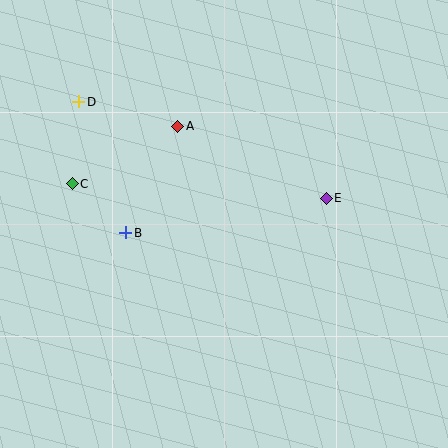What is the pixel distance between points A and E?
The distance between A and E is 165 pixels.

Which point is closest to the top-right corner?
Point E is closest to the top-right corner.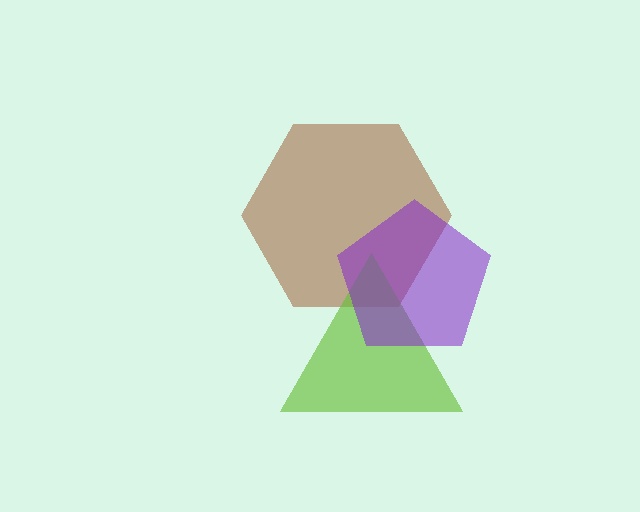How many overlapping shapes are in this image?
There are 3 overlapping shapes in the image.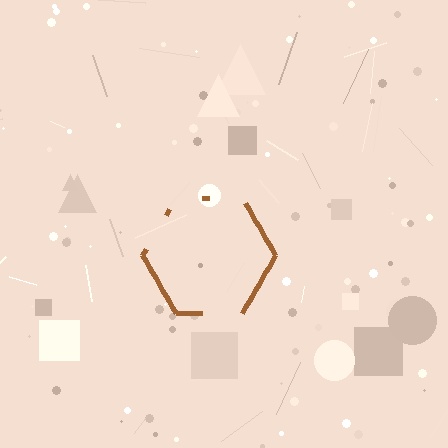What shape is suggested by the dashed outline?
The dashed outline suggests a hexagon.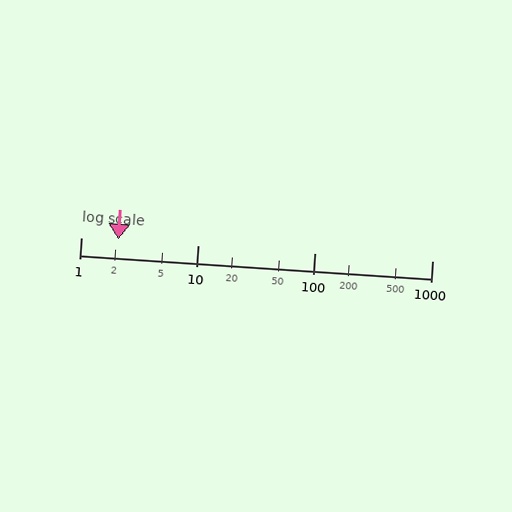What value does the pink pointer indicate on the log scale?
The pointer indicates approximately 2.1.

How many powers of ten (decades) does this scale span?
The scale spans 3 decades, from 1 to 1000.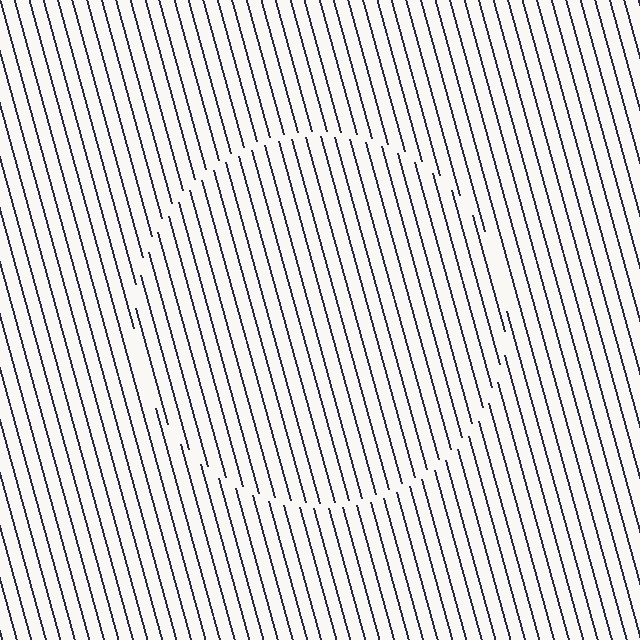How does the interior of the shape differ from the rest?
The interior of the shape contains the same grating, shifted by half a period — the contour is defined by the phase discontinuity where line-ends from the inner and outer gratings abut.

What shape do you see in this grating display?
An illusory circle. The interior of the shape contains the same grating, shifted by half a period — the contour is defined by the phase discontinuity where line-ends from the inner and outer gratings abut.